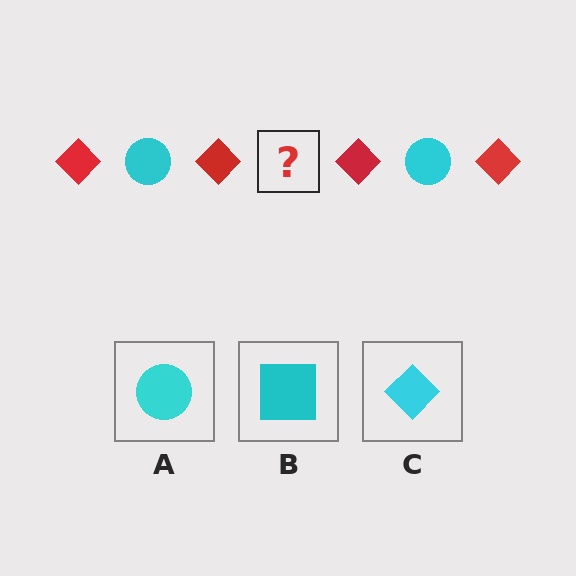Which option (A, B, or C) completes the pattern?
A.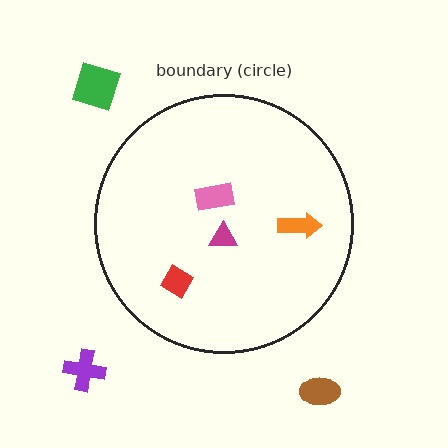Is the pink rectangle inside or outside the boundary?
Inside.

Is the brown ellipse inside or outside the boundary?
Outside.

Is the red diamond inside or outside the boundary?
Inside.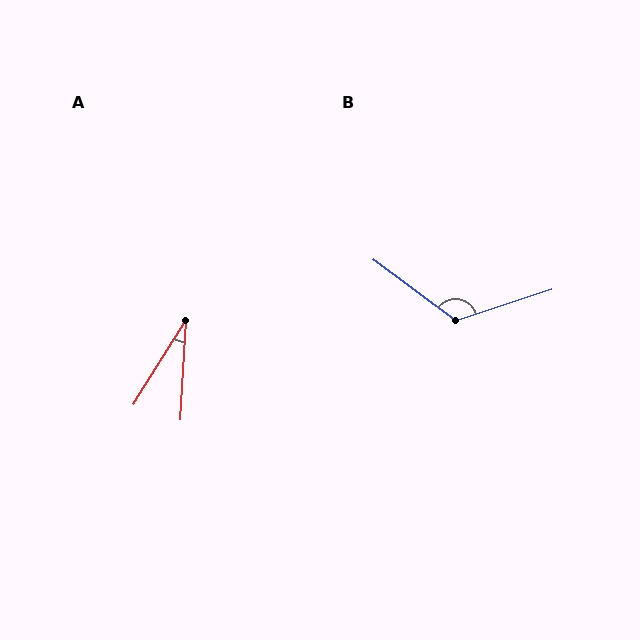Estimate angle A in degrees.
Approximately 29 degrees.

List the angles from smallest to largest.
A (29°), B (125°).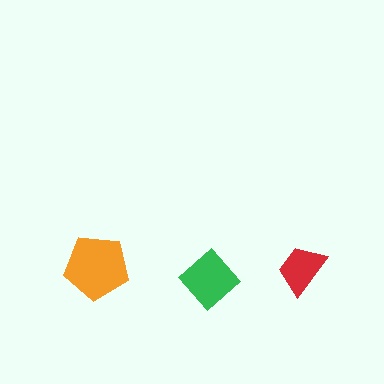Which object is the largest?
The orange pentagon.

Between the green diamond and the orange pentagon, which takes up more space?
The orange pentagon.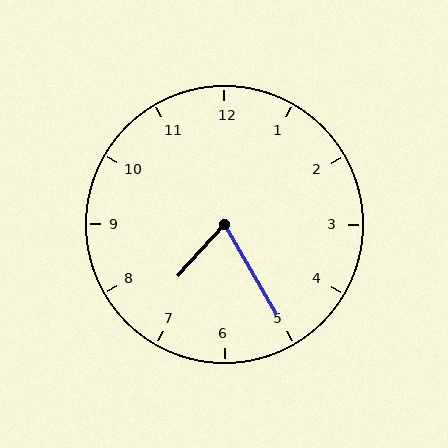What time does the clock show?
7:25.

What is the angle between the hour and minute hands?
Approximately 72 degrees.